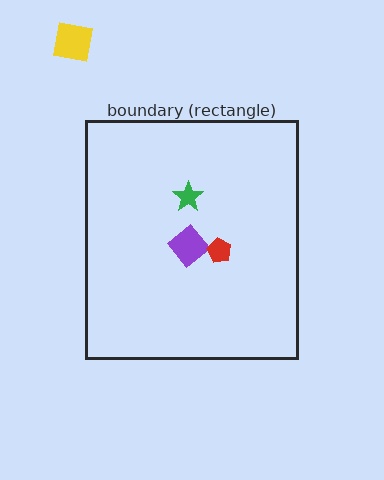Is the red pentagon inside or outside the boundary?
Inside.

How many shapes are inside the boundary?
3 inside, 1 outside.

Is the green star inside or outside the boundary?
Inside.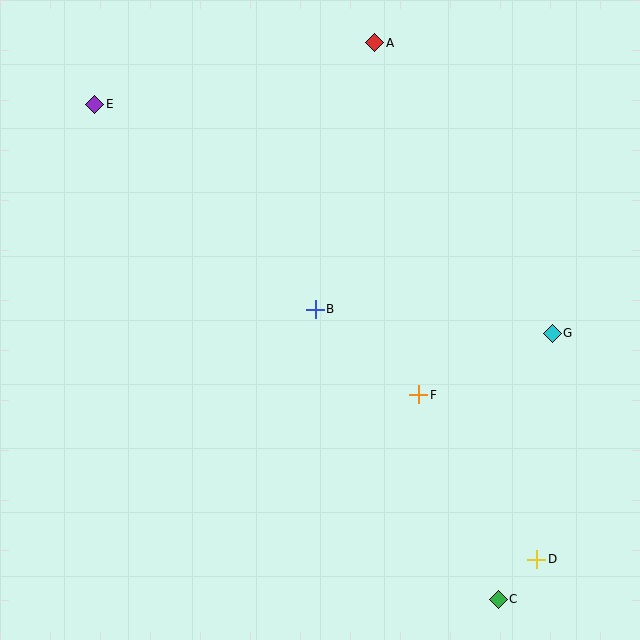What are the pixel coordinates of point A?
Point A is at (375, 43).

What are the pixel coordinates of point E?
Point E is at (95, 104).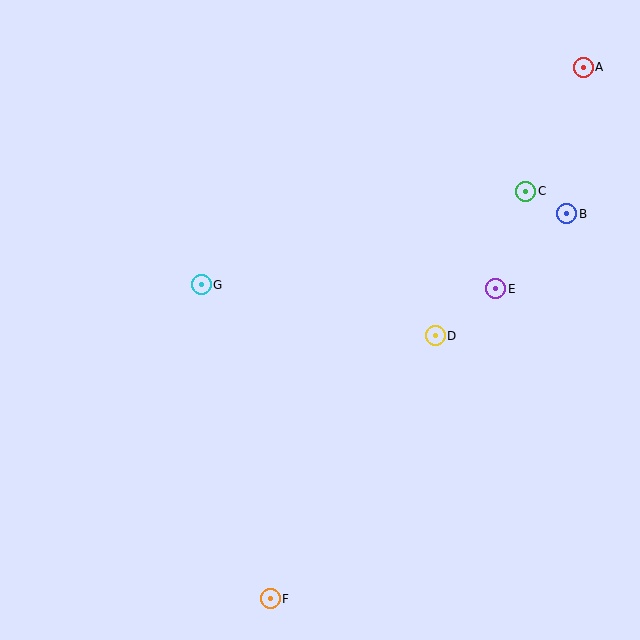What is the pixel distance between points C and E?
The distance between C and E is 102 pixels.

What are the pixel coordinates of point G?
Point G is at (201, 285).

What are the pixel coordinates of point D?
Point D is at (435, 336).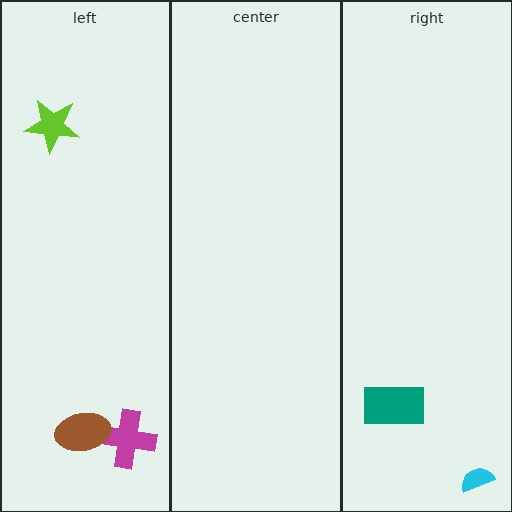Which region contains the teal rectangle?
The right region.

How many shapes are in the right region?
2.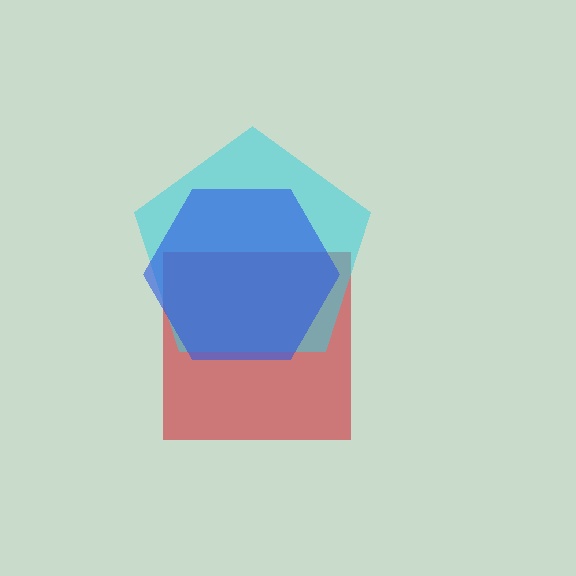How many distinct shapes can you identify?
There are 3 distinct shapes: a red square, a cyan pentagon, a blue hexagon.